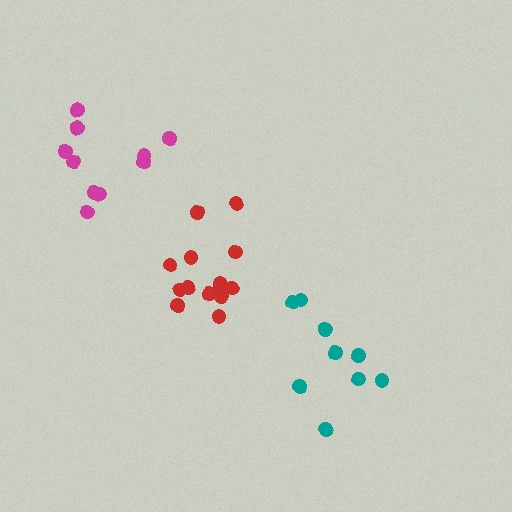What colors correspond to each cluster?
The clusters are colored: teal, magenta, red.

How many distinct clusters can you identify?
There are 3 distinct clusters.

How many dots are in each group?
Group 1: 9 dots, Group 2: 10 dots, Group 3: 14 dots (33 total).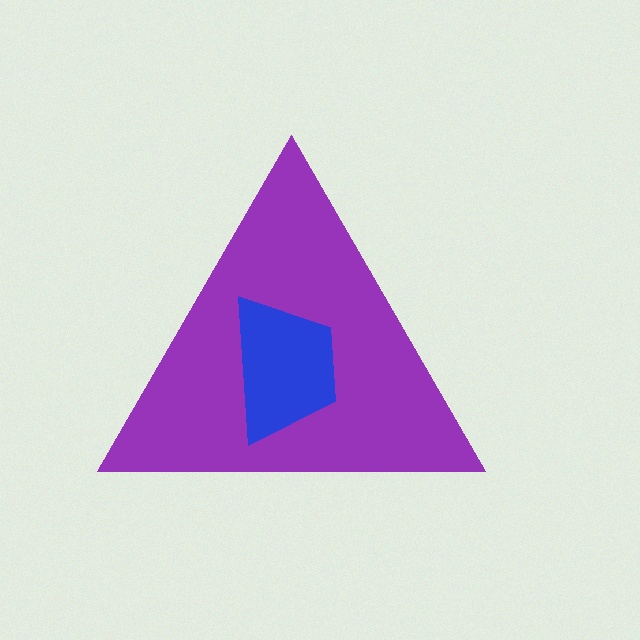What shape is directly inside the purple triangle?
The blue trapezoid.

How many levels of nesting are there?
2.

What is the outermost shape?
The purple triangle.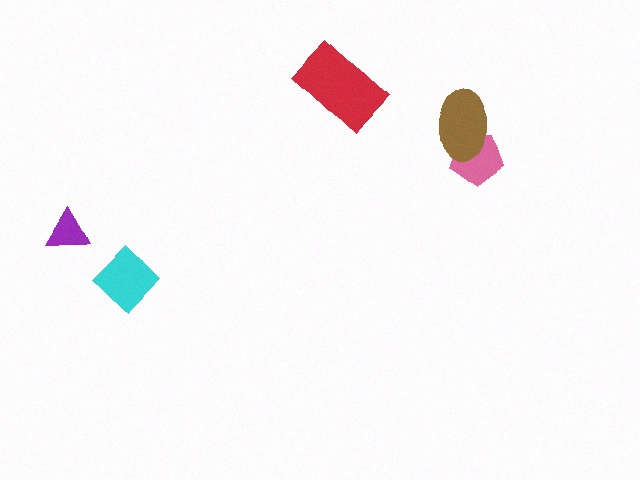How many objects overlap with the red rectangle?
0 objects overlap with the red rectangle.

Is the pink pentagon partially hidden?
Yes, it is partially covered by another shape.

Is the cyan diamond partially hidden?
No, no other shape covers it.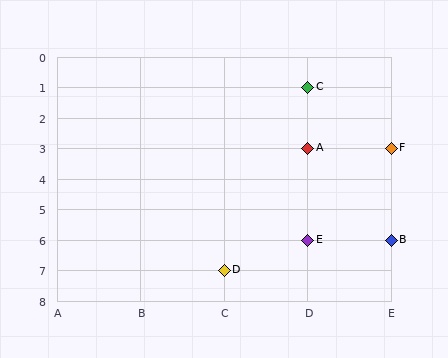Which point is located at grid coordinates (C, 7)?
Point D is at (C, 7).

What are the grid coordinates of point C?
Point C is at grid coordinates (D, 1).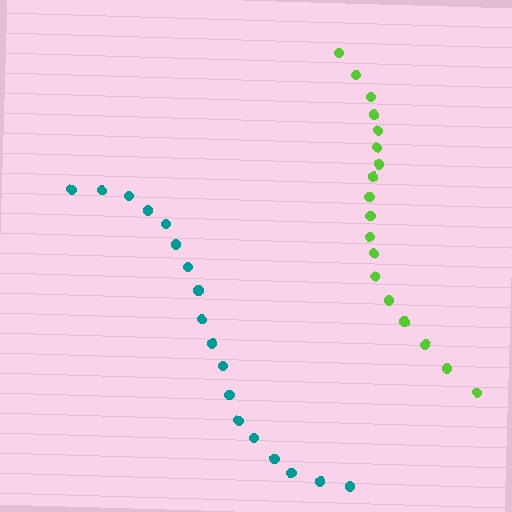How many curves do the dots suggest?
There are 2 distinct paths.